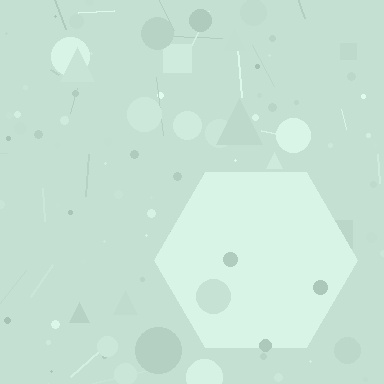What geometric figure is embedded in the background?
A hexagon is embedded in the background.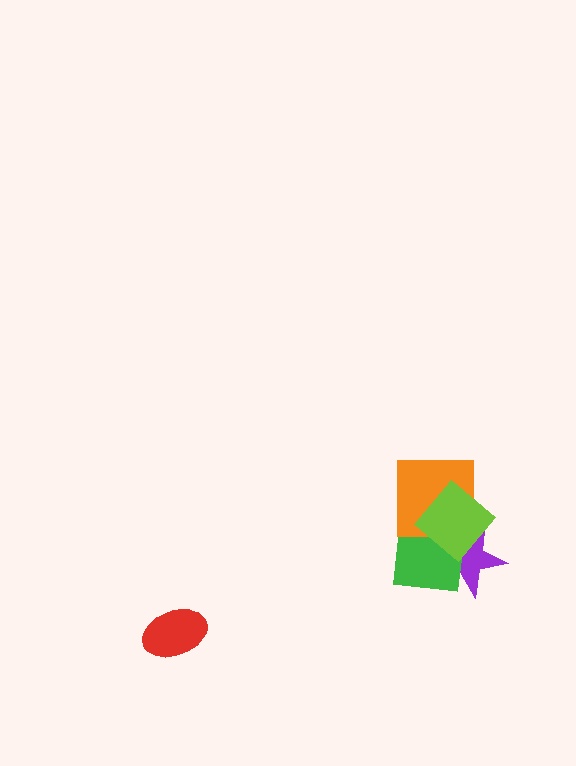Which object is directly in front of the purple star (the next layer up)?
The green square is directly in front of the purple star.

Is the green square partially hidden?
Yes, it is partially covered by another shape.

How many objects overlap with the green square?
3 objects overlap with the green square.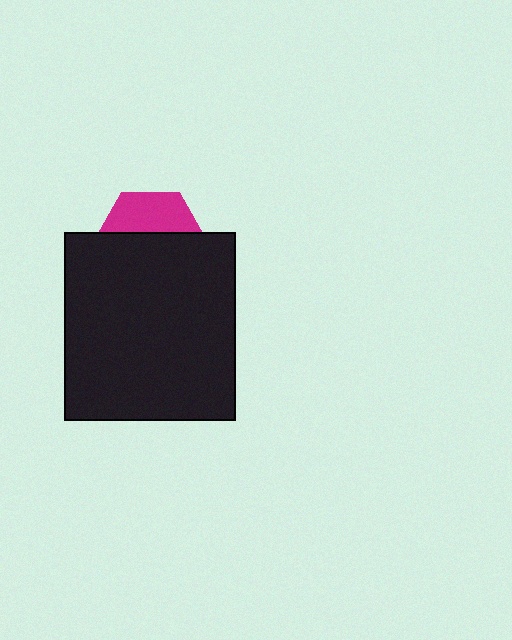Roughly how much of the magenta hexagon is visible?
A small part of it is visible (roughly 36%).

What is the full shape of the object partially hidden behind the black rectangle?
The partially hidden object is a magenta hexagon.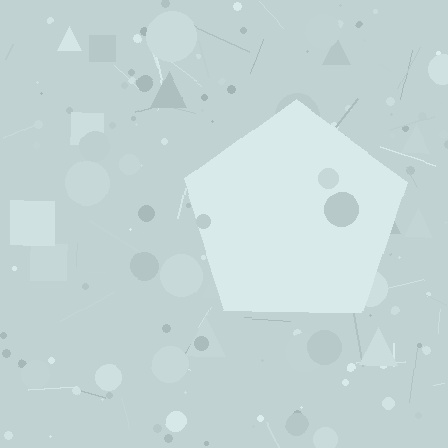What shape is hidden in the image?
A pentagon is hidden in the image.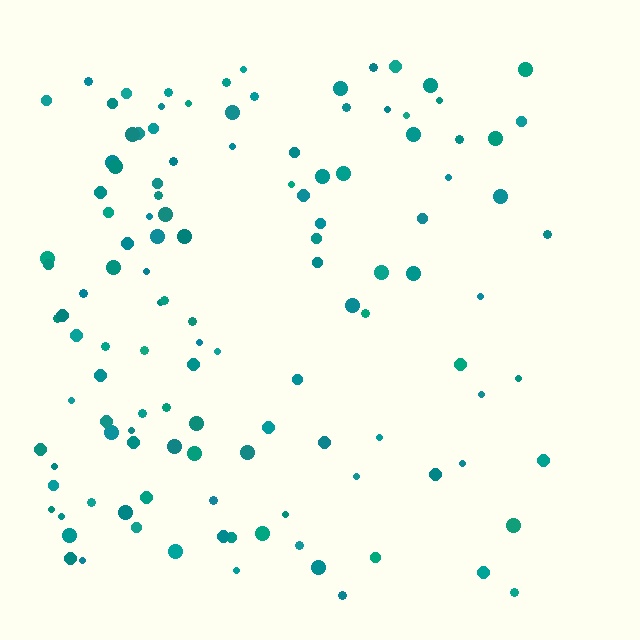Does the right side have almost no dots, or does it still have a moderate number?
Still a moderate number, just noticeably fewer than the left.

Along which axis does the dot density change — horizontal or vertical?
Horizontal.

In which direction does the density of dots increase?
From right to left, with the left side densest.